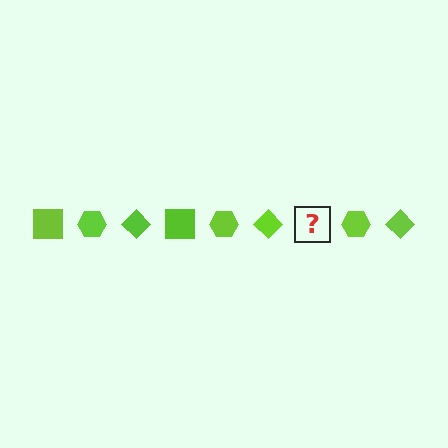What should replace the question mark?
The question mark should be replaced with a lime square.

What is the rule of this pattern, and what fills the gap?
The rule is that the pattern cycles through square, hexagon, diamond shapes in lime. The gap should be filled with a lime square.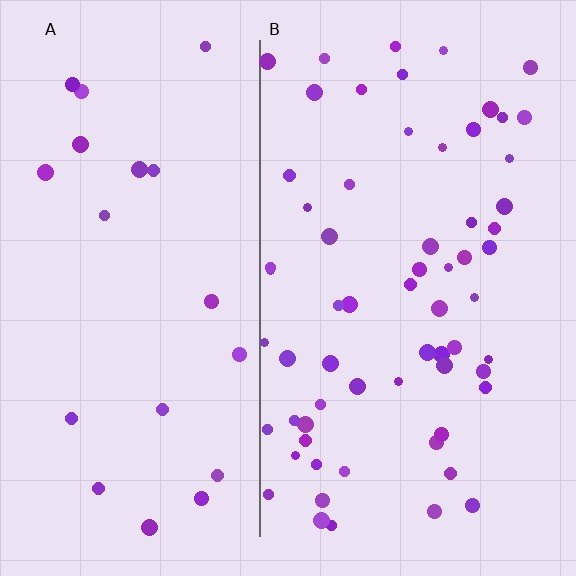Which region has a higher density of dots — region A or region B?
B (the right).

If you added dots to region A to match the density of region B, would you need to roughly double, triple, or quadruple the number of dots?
Approximately triple.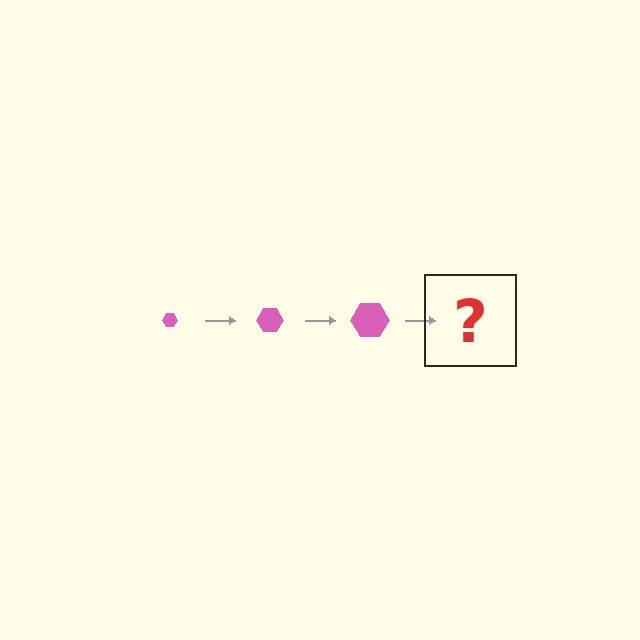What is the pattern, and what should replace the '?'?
The pattern is that the hexagon gets progressively larger each step. The '?' should be a pink hexagon, larger than the previous one.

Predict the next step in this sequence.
The next step is a pink hexagon, larger than the previous one.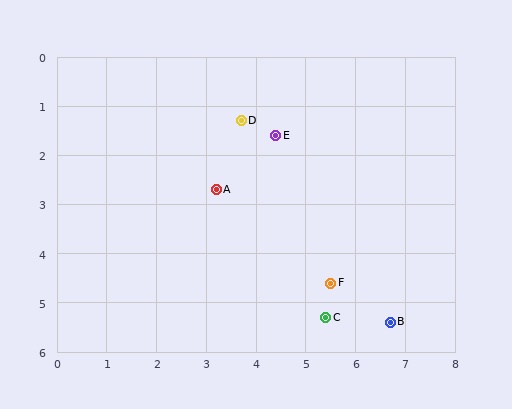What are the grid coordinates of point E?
Point E is at approximately (4.4, 1.6).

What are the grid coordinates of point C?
Point C is at approximately (5.4, 5.3).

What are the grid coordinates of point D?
Point D is at approximately (3.7, 1.3).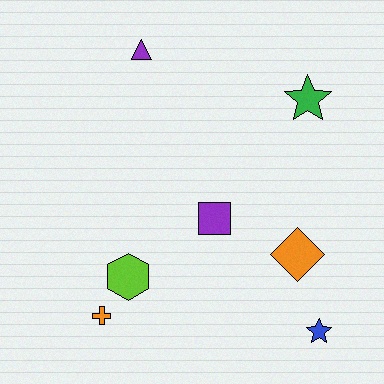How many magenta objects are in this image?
There are no magenta objects.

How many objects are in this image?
There are 7 objects.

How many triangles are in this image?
There is 1 triangle.